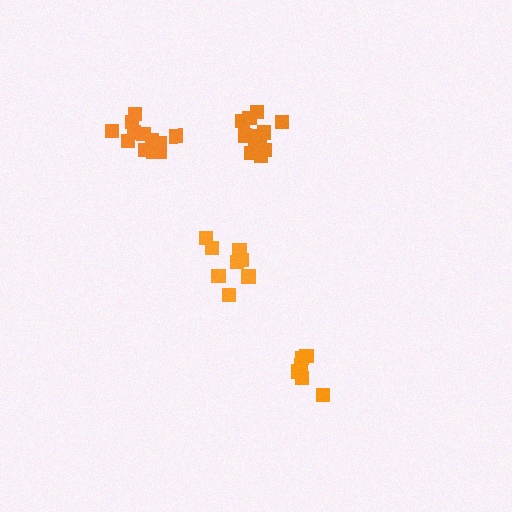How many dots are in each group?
Group 1: 11 dots, Group 2: 12 dots, Group 3: 6 dots, Group 4: 8 dots (37 total).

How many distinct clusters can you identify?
There are 4 distinct clusters.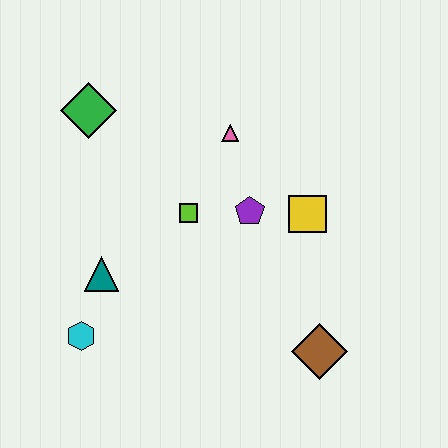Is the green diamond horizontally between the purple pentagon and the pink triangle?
No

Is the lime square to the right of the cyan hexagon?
Yes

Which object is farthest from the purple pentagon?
The cyan hexagon is farthest from the purple pentagon.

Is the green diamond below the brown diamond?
No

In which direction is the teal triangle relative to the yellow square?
The teal triangle is to the left of the yellow square.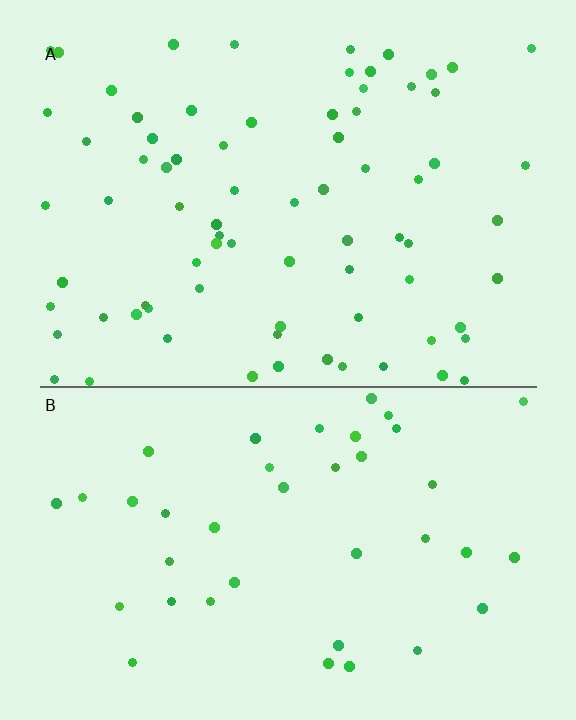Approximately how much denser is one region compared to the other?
Approximately 1.9× — region A over region B.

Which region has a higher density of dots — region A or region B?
A (the top).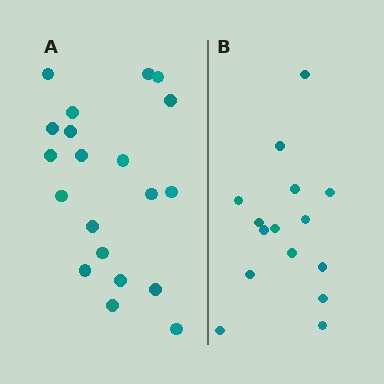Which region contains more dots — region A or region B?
Region A (the left region) has more dots.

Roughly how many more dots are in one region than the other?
Region A has about 5 more dots than region B.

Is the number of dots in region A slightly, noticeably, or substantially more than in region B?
Region A has noticeably more, but not dramatically so. The ratio is roughly 1.3 to 1.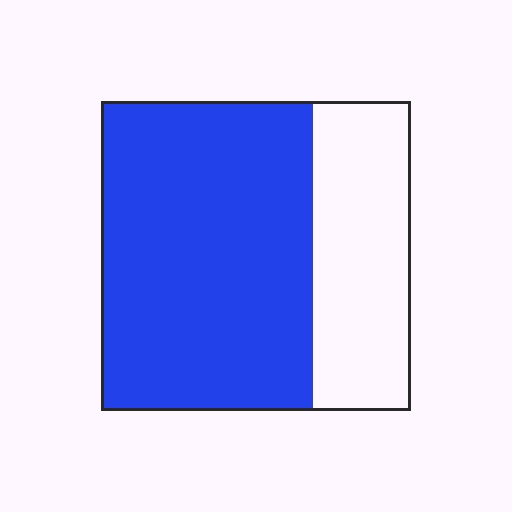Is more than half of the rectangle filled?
Yes.